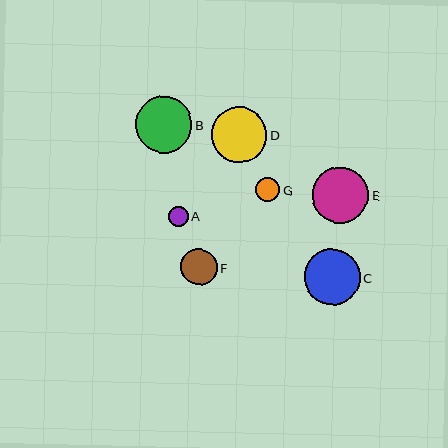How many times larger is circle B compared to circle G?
Circle B is approximately 2.4 times the size of circle G.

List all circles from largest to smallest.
From largest to smallest: B, E, D, C, F, G, A.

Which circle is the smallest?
Circle A is the smallest with a size of approximately 20 pixels.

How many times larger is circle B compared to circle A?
Circle B is approximately 2.9 times the size of circle A.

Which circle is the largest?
Circle B is the largest with a size of approximately 57 pixels.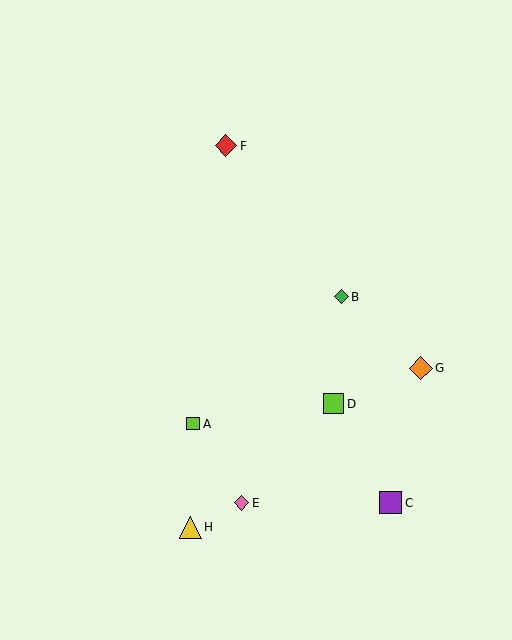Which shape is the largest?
The orange diamond (labeled G) is the largest.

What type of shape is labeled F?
Shape F is a red diamond.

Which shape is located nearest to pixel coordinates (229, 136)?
The red diamond (labeled F) at (226, 146) is nearest to that location.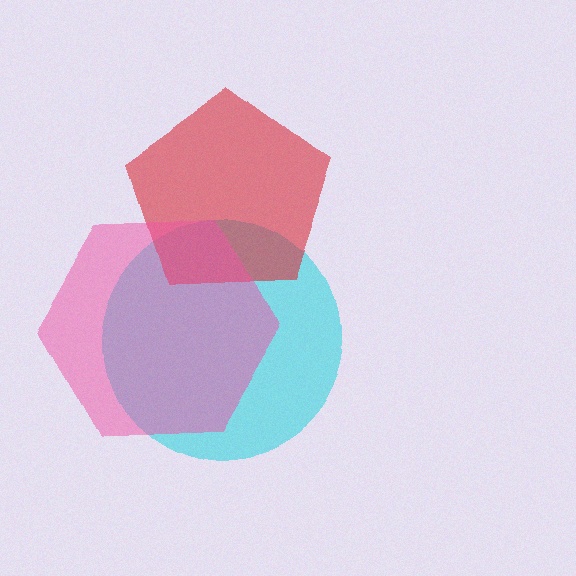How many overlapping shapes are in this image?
There are 3 overlapping shapes in the image.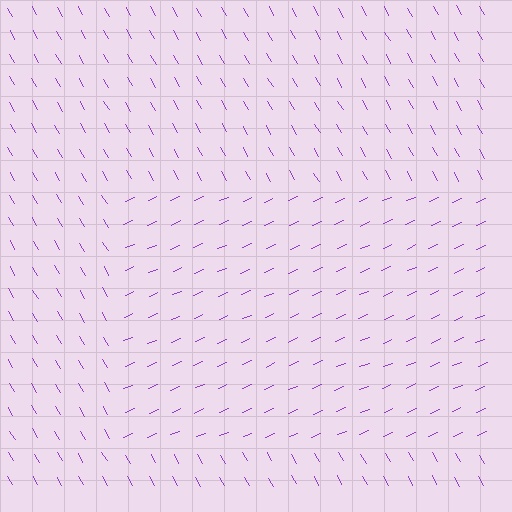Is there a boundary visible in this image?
Yes, there is a texture boundary formed by a change in line orientation.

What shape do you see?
I see a rectangle.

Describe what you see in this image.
The image is filled with small purple line segments. A rectangle region in the image has lines oriented differently from the surrounding lines, creating a visible texture boundary.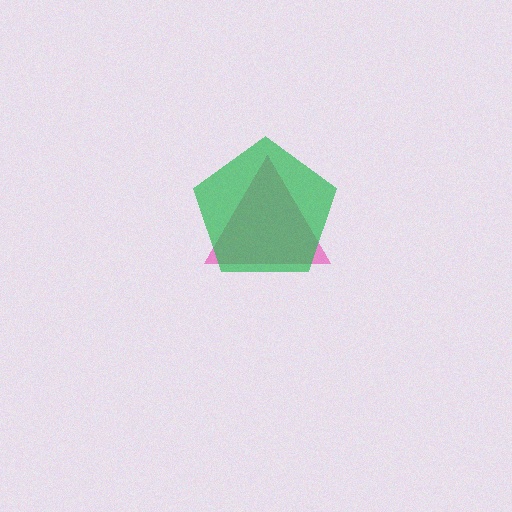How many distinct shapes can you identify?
There are 2 distinct shapes: a pink triangle, a green pentagon.